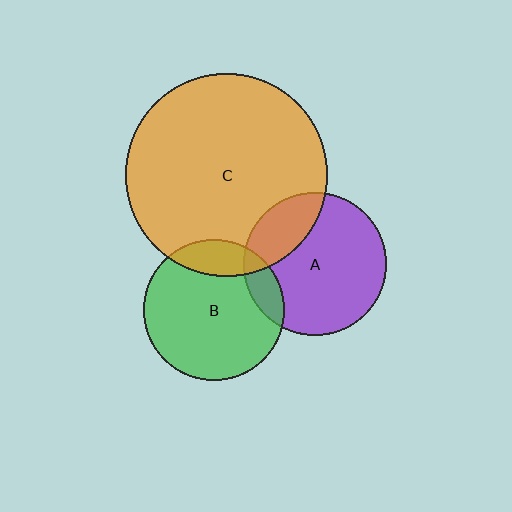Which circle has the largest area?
Circle C (orange).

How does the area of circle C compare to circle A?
Approximately 2.0 times.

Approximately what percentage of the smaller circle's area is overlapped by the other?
Approximately 15%.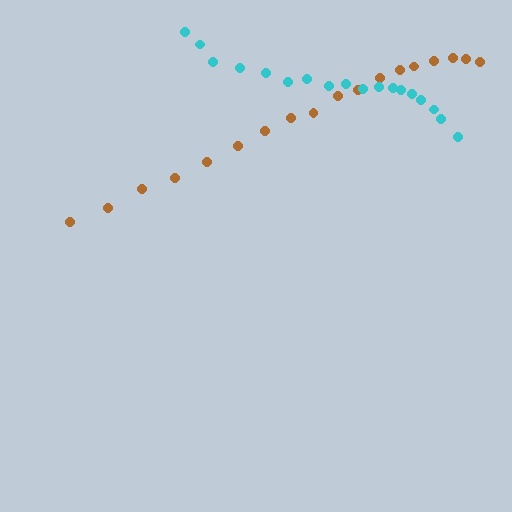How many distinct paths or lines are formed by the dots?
There are 2 distinct paths.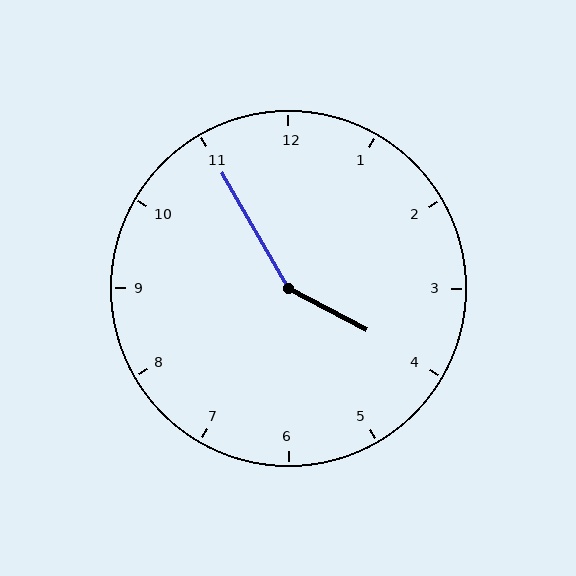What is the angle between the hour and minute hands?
Approximately 148 degrees.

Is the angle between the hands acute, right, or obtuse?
It is obtuse.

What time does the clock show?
3:55.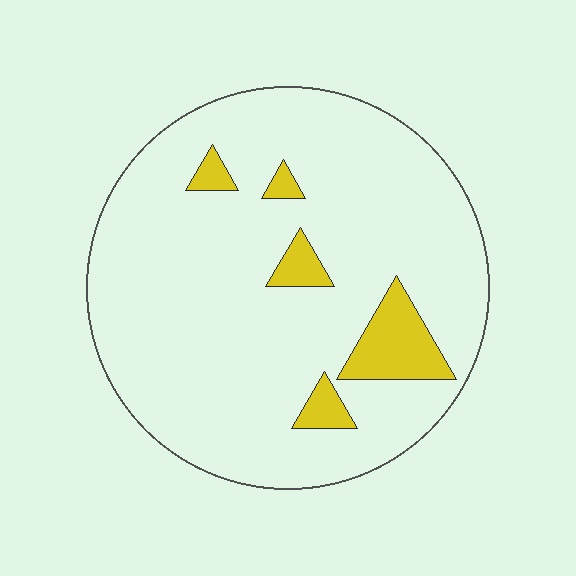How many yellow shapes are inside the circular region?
5.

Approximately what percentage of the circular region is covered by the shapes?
Approximately 10%.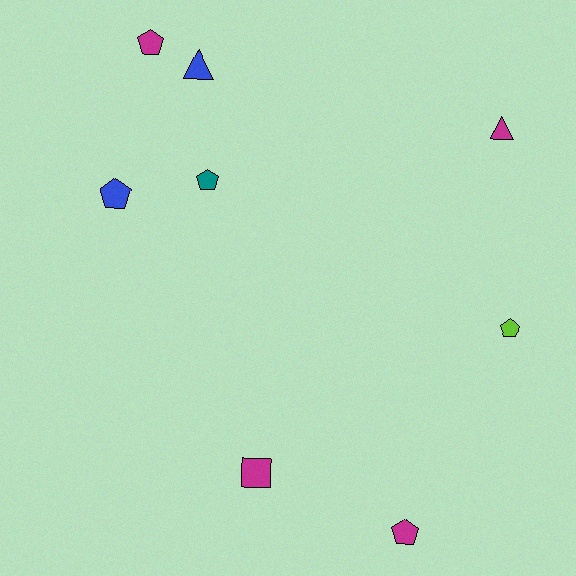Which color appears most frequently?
Magenta, with 4 objects.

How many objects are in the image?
There are 8 objects.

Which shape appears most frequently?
Pentagon, with 5 objects.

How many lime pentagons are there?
There is 1 lime pentagon.